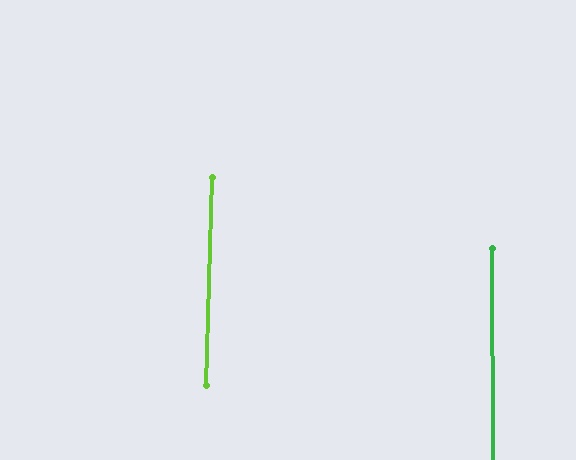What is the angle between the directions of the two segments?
Approximately 2 degrees.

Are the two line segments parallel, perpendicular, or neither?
Parallel — their directions differ by only 1.9°.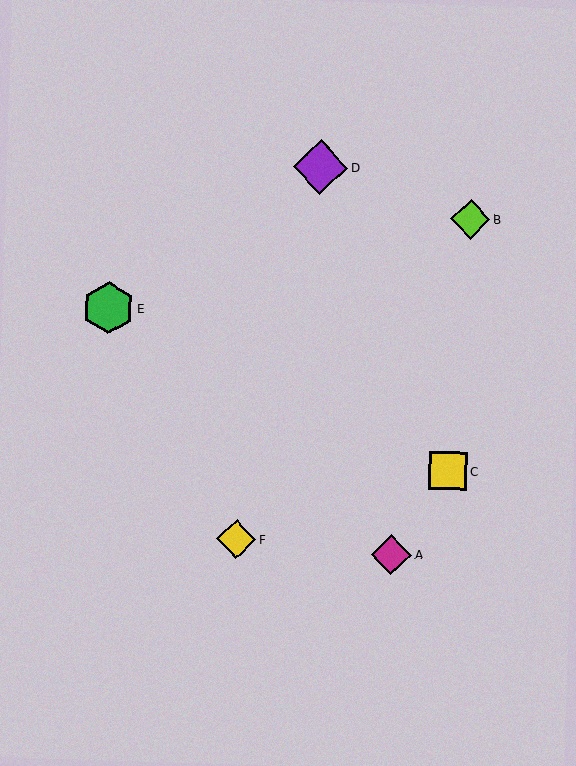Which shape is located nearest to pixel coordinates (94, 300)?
The green hexagon (labeled E) at (108, 308) is nearest to that location.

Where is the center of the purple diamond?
The center of the purple diamond is at (320, 167).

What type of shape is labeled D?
Shape D is a purple diamond.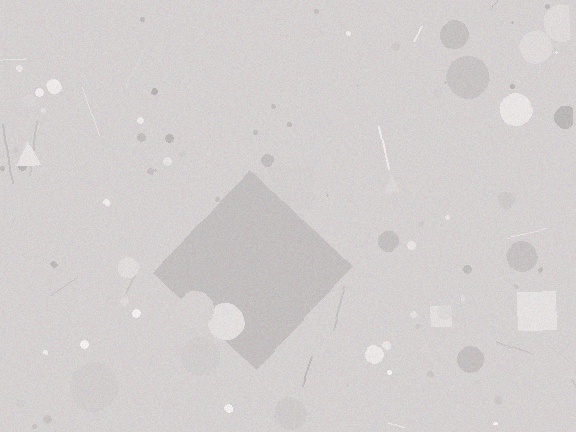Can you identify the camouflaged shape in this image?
The camouflaged shape is a diamond.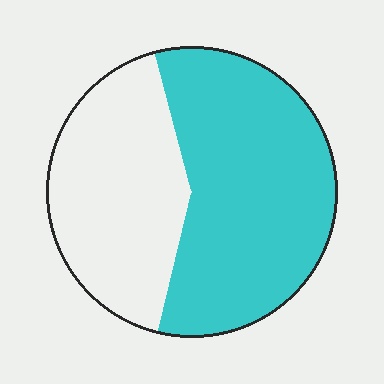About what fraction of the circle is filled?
About three fifths (3/5).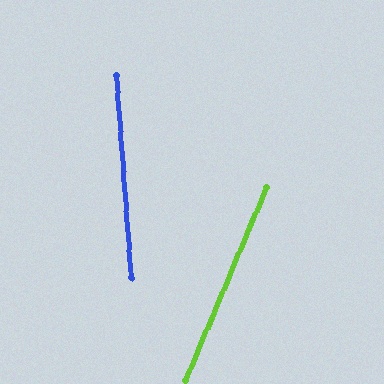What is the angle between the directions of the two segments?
Approximately 27 degrees.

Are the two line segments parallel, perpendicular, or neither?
Neither parallel nor perpendicular — they differ by about 27°.